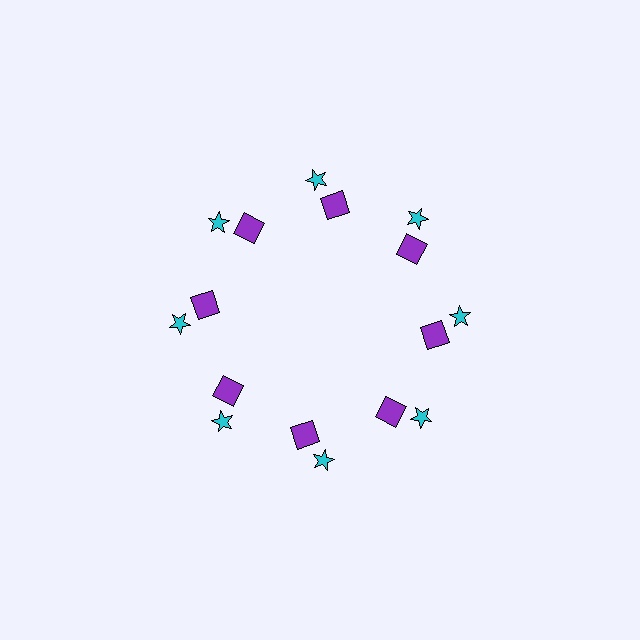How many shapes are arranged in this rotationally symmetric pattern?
There are 16 shapes, arranged in 8 groups of 2.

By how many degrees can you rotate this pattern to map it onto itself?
The pattern maps onto itself every 45 degrees of rotation.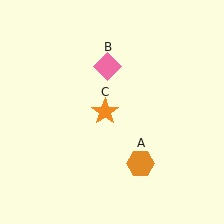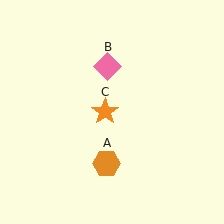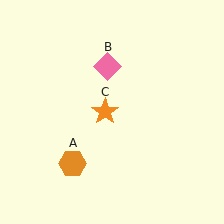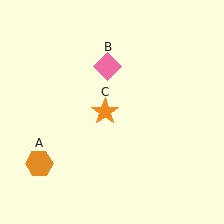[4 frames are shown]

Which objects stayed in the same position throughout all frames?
Pink diamond (object B) and orange star (object C) remained stationary.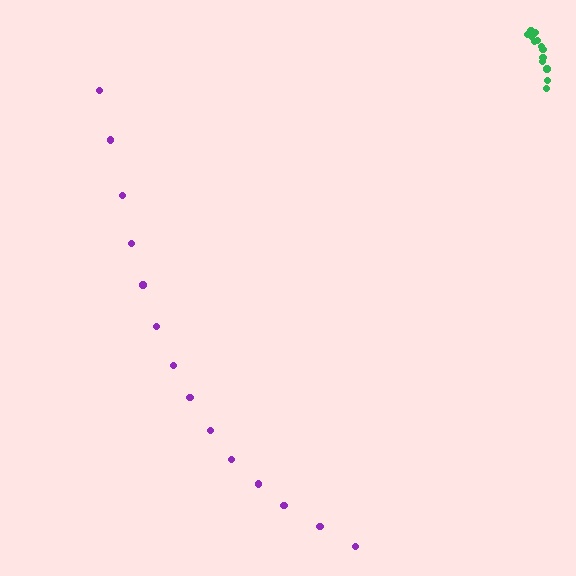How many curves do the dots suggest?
There are 2 distinct paths.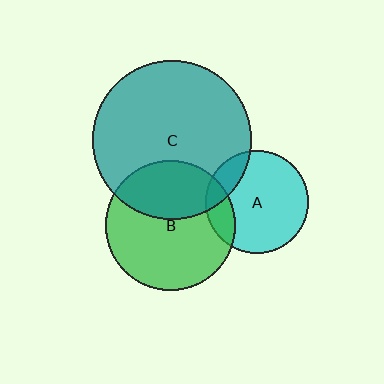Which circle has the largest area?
Circle C (teal).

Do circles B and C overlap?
Yes.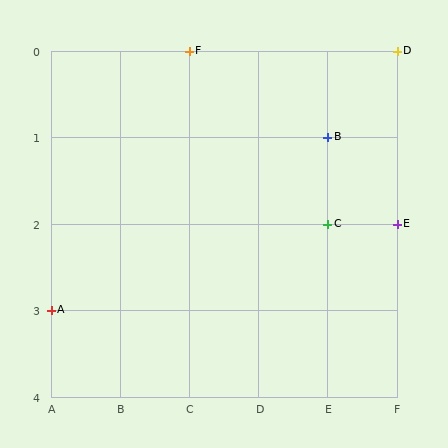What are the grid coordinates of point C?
Point C is at grid coordinates (E, 2).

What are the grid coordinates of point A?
Point A is at grid coordinates (A, 3).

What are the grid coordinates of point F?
Point F is at grid coordinates (C, 0).